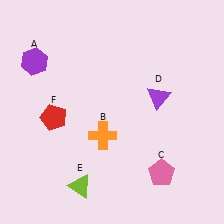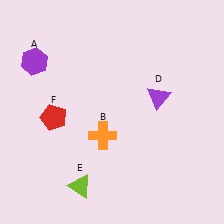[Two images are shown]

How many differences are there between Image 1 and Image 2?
There is 1 difference between the two images.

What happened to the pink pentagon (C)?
The pink pentagon (C) was removed in Image 2. It was in the bottom-right area of Image 1.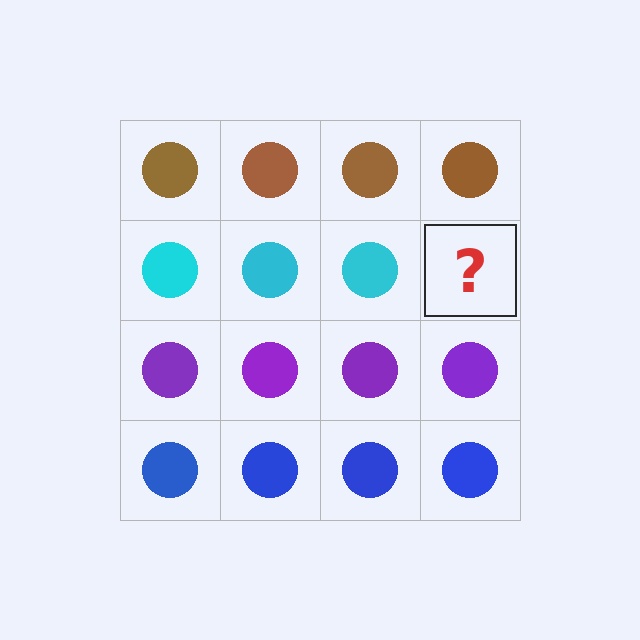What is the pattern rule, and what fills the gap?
The rule is that each row has a consistent color. The gap should be filled with a cyan circle.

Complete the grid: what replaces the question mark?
The question mark should be replaced with a cyan circle.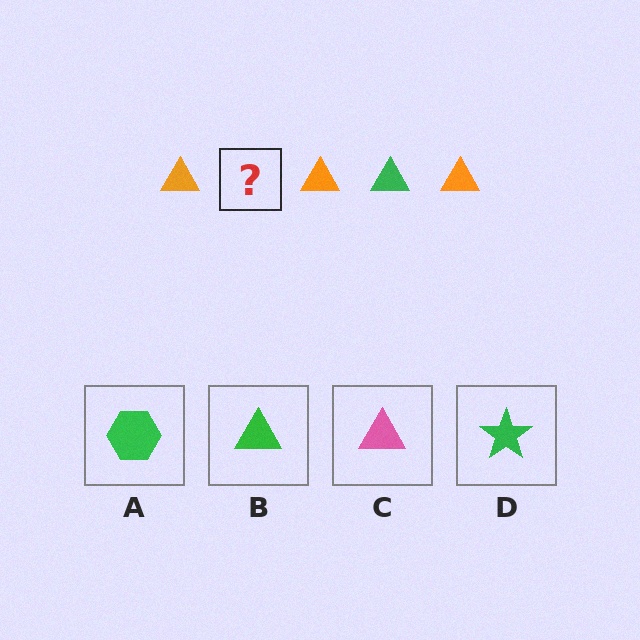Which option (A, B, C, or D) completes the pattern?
B.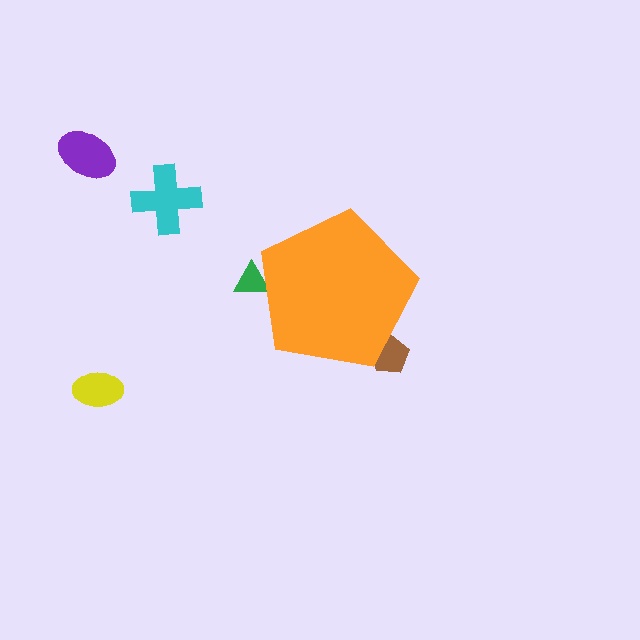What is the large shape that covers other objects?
An orange pentagon.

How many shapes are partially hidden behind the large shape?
2 shapes are partially hidden.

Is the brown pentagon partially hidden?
Yes, the brown pentagon is partially hidden behind the orange pentagon.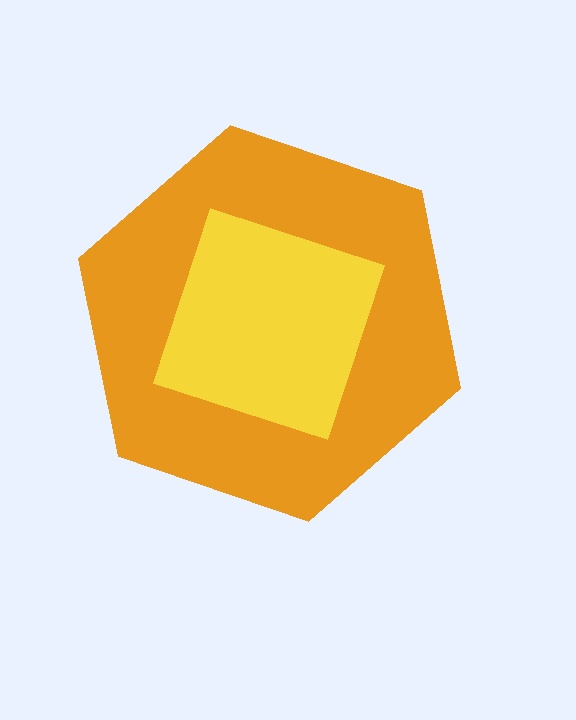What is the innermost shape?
The yellow square.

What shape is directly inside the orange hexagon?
The yellow square.